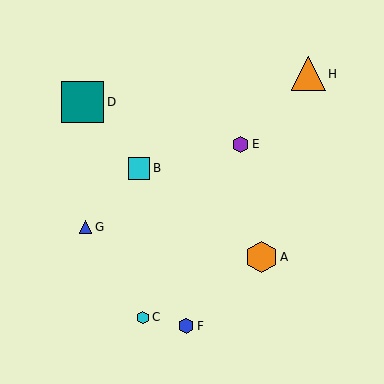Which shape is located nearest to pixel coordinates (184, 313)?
The blue hexagon (labeled F) at (186, 326) is nearest to that location.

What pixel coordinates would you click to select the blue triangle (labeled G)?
Click at (85, 227) to select the blue triangle G.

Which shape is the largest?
The teal square (labeled D) is the largest.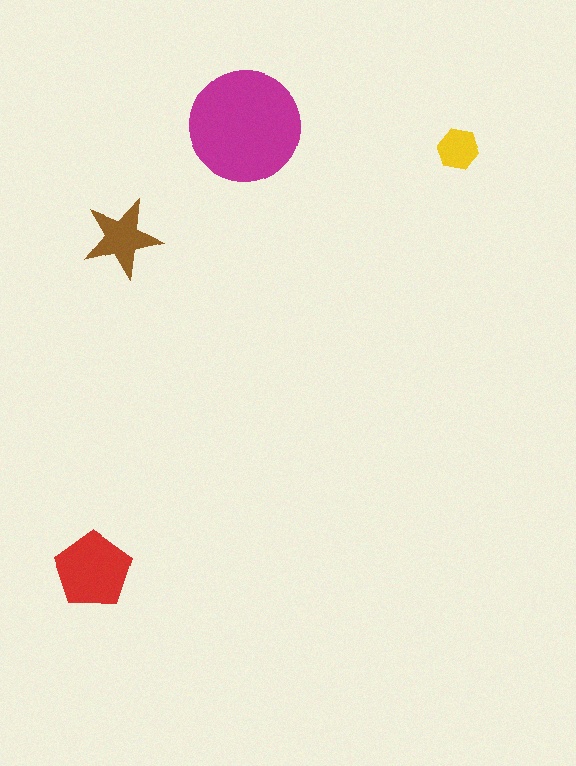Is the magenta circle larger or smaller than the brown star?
Larger.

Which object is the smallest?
The yellow hexagon.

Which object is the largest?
The magenta circle.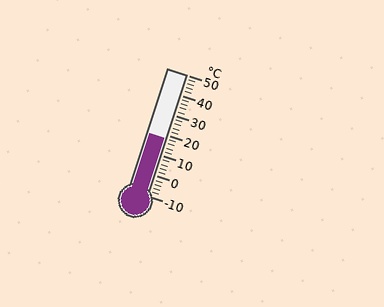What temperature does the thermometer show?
The thermometer shows approximately 18°C.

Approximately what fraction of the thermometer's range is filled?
The thermometer is filled to approximately 45% of its range.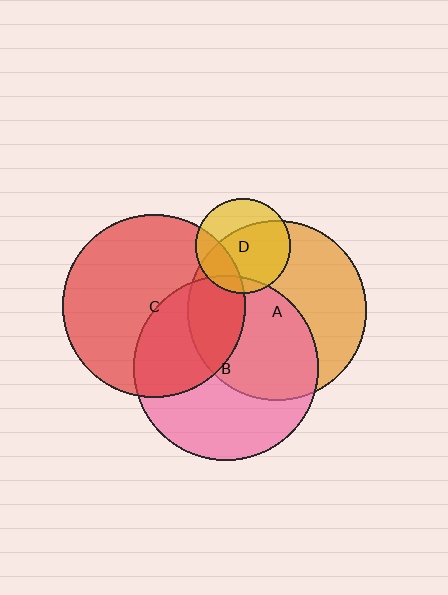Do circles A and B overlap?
Yes.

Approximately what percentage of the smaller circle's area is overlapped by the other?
Approximately 50%.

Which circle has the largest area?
Circle B (pink).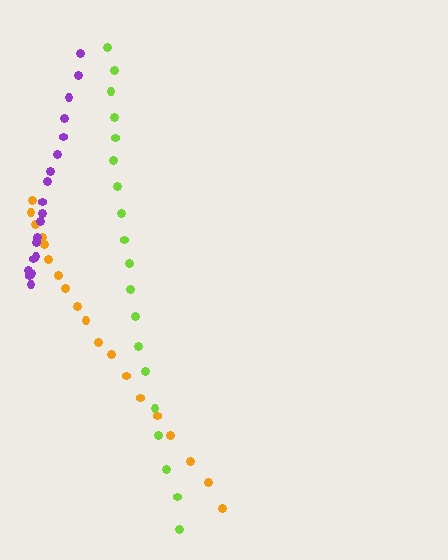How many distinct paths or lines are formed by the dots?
There are 3 distinct paths.